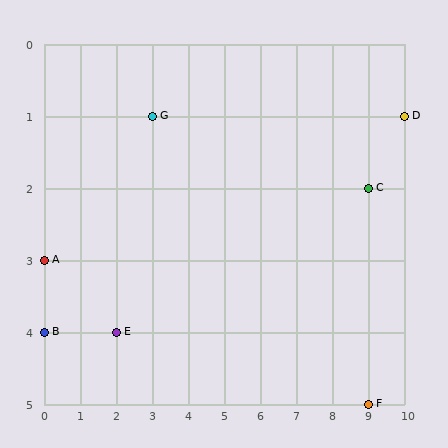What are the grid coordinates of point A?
Point A is at grid coordinates (0, 3).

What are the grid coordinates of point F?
Point F is at grid coordinates (9, 5).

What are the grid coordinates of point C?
Point C is at grid coordinates (9, 2).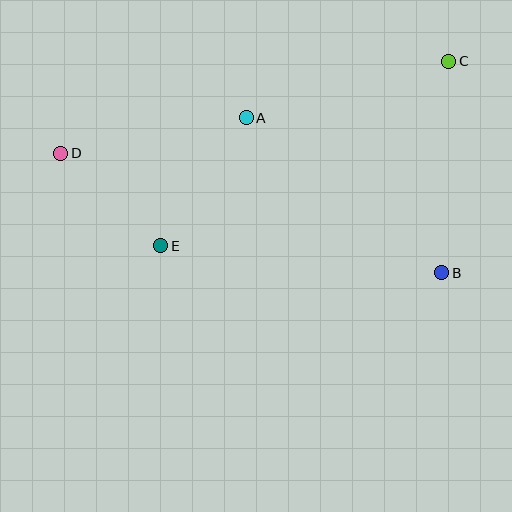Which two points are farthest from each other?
Points B and D are farthest from each other.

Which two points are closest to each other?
Points D and E are closest to each other.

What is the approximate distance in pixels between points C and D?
The distance between C and D is approximately 399 pixels.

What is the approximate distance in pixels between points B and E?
The distance between B and E is approximately 282 pixels.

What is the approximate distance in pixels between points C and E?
The distance between C and E is approximately 342 pixels.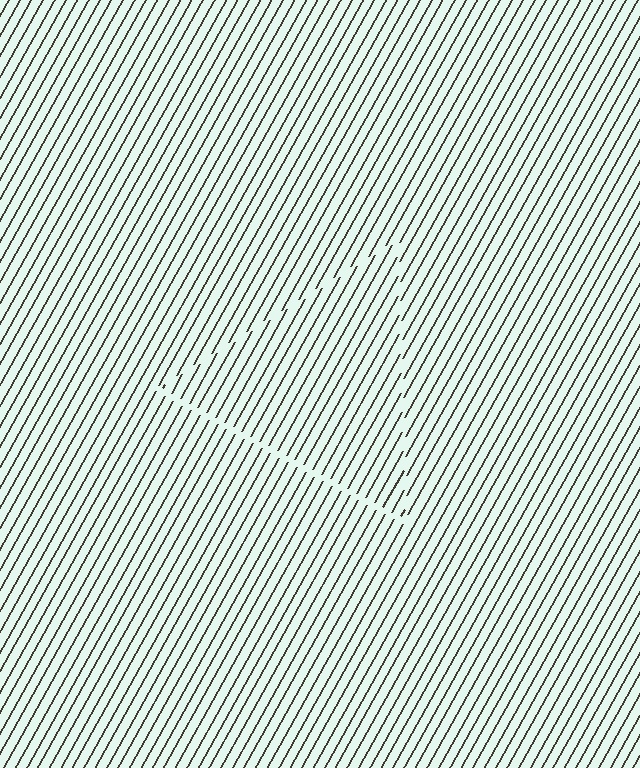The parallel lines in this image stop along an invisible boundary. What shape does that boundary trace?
An illusory triangle. The interior of the shape contains the same grating, shifted by half a period — the contour is defined by the phase discontinuity where line-ends from the inner and outer gratings abut.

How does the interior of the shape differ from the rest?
The interior of the shape contains the same grating, shifted by half a period — the contour is defined by the phase discontinuity where line-ends from the inner and outer gratings abut.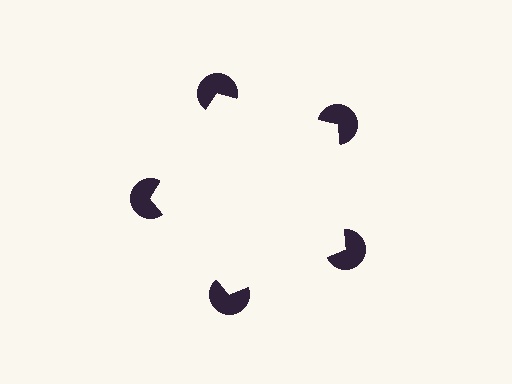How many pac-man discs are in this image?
There are 5 — one at each vertex of the illusory pentagon.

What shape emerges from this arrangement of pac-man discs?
An illusory pentagon — its edges are inferred from the aligned wedge cuts in the pac-man discs, not physically drawn.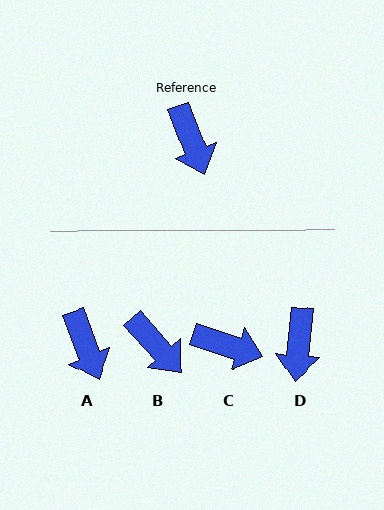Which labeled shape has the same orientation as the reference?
A.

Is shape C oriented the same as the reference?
No, it is off by about 51 degrees.